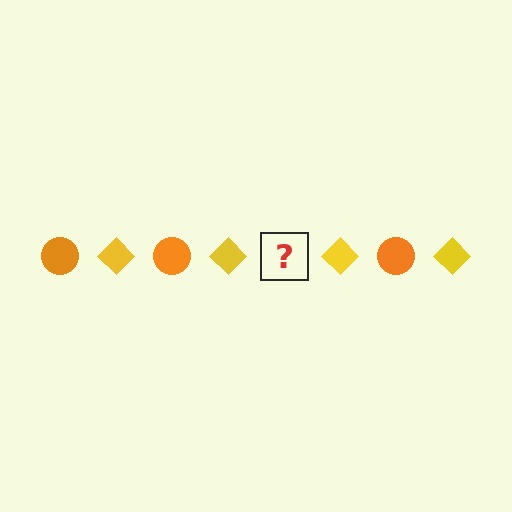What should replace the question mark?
The question mark should be replaced with an orange circle.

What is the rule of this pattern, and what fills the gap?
The rule is that the pattern alternates between orange circle and yellow diamond. The gap should be filled with an orange circle.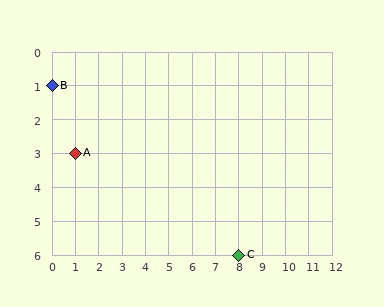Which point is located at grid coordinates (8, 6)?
Point C is at (8, 6).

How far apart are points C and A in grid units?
Points C and A are 7 columns and 3 rows apart (about 7.6 grid units diagonally).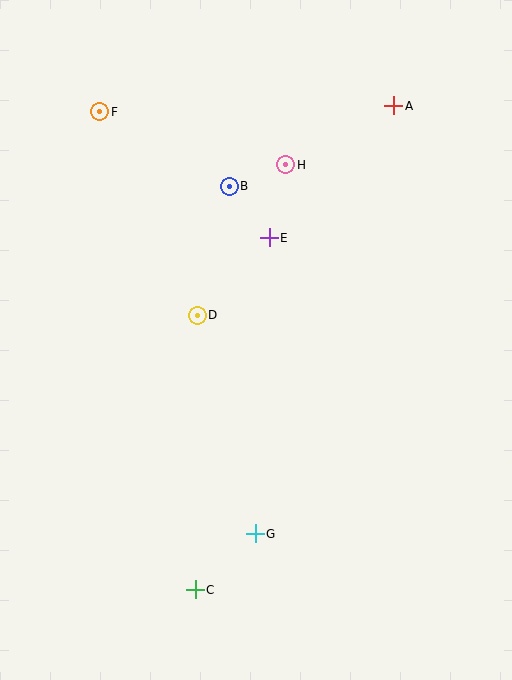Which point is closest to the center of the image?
Point D at (197, 315) is closest to the center.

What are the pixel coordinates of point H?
Point H is at (286, 165).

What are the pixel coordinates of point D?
Point D is at (197, 315).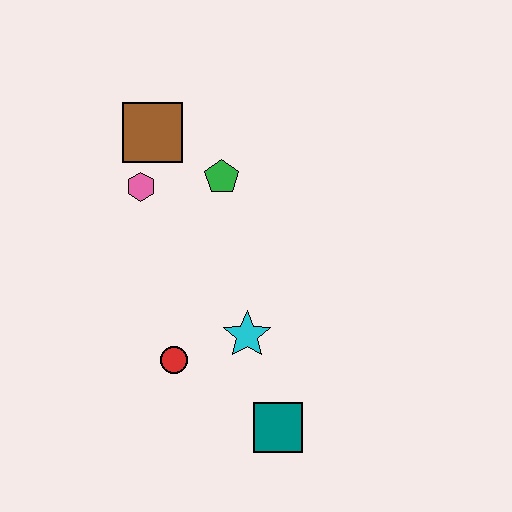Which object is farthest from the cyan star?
The brown square is farthest from the cyan star.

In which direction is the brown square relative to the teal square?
The brown square is above the teal square.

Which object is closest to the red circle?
The cyan star is closest to the red circle.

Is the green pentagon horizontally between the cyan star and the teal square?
No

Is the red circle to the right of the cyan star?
No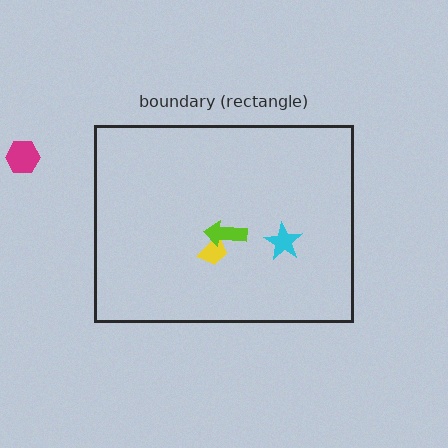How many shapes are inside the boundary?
3 inside, 1 outside.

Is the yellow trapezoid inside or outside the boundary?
Inside.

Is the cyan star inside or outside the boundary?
Inside.